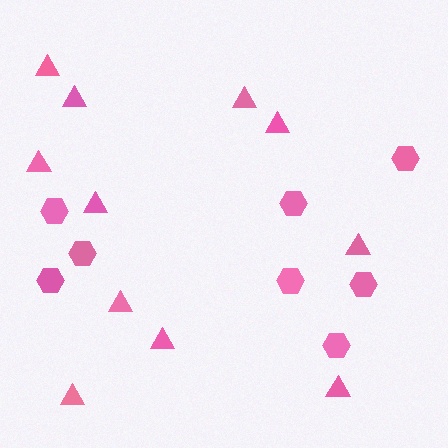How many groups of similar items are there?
There are 2 groups: one group of triangles (11) and one group of hexagons (8).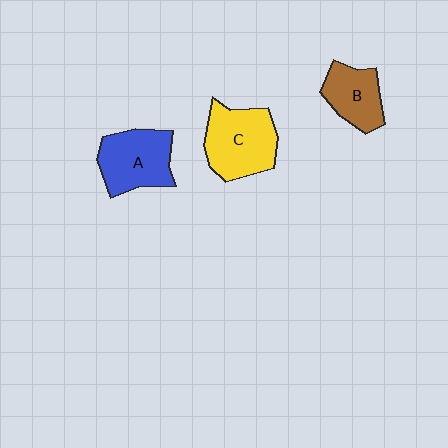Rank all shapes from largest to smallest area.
From largest to smallest: C (yellow), A (blue), B (brown).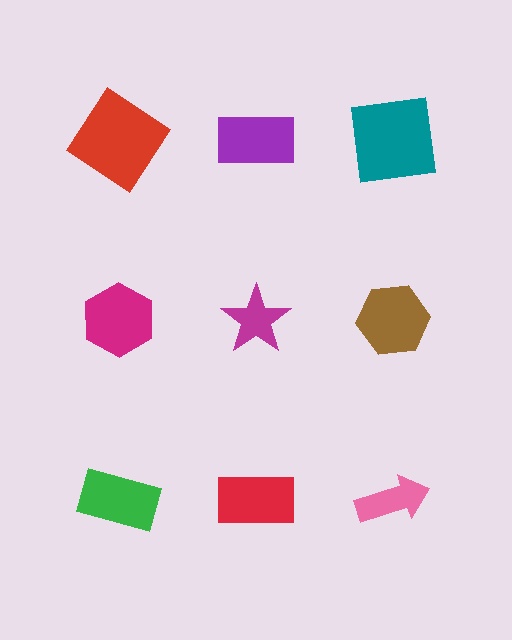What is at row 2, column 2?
A magenta star.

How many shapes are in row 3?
3 shapes.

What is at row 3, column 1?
A green rectangle.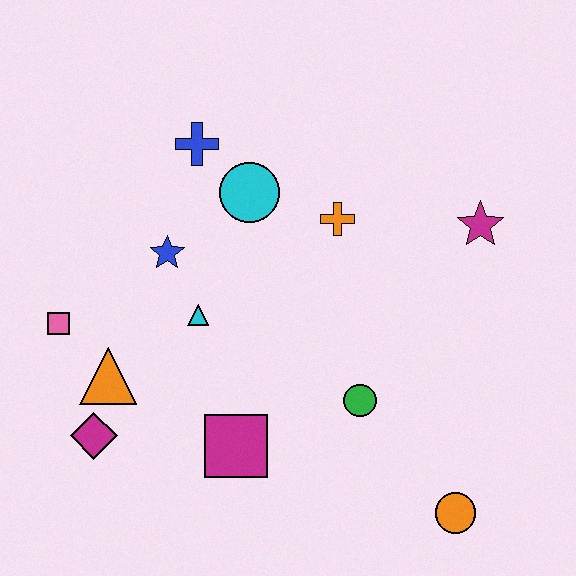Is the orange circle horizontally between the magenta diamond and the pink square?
No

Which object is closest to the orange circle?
The green circle is closest to the orange circle.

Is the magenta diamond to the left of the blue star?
Yes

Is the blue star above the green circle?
Yes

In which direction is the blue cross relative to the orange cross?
The blue cross is to the left of the orange cross.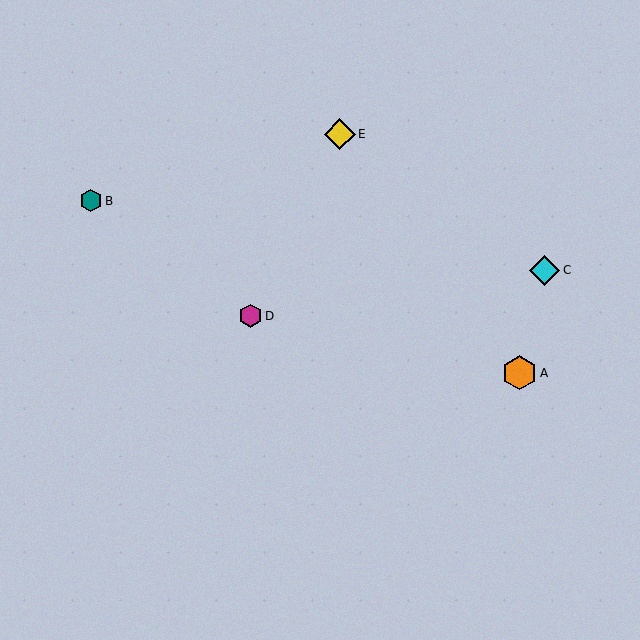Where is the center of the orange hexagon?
The center of the orange hexagon is at (519, 373).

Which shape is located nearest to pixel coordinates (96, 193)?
The teal hexagon (labeled B) at (91, 201) is nearest to that location.